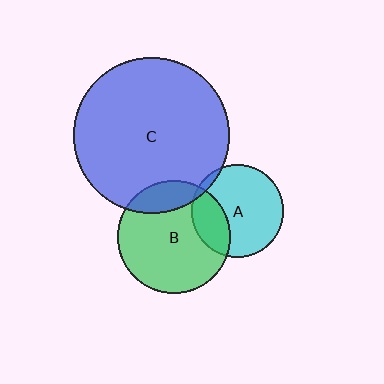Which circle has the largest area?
Circle C (blue).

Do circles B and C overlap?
Yes.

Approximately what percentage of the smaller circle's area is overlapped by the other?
Approximately 20%.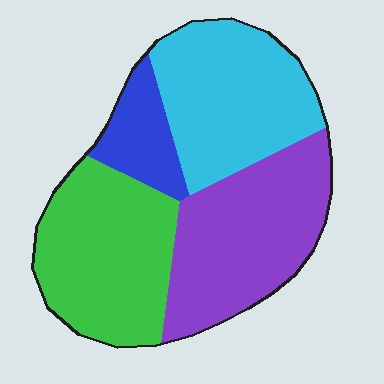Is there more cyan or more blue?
Cyan.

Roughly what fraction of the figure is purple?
Purple takes up about one third (1/3) of the figure.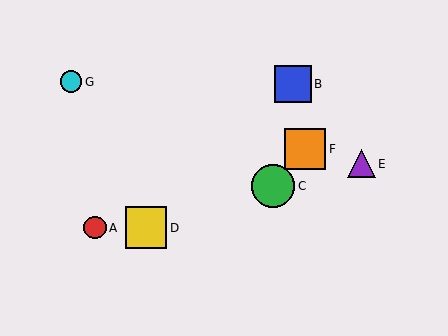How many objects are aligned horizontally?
2 objects (A, D) are aligned horizontally.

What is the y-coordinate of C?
Object C is at y≈186.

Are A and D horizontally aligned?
Yes, both are at y≈228.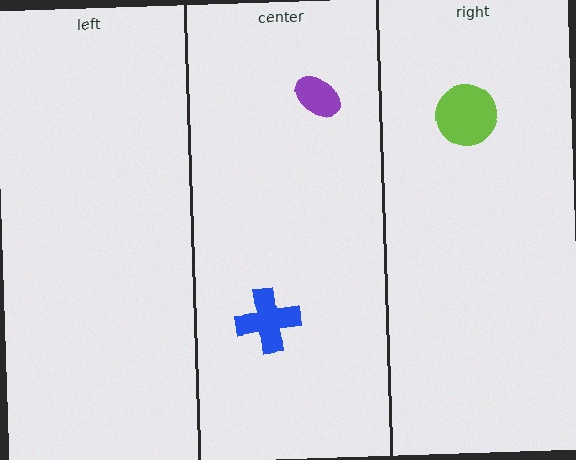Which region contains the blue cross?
The center region.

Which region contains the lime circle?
The right region.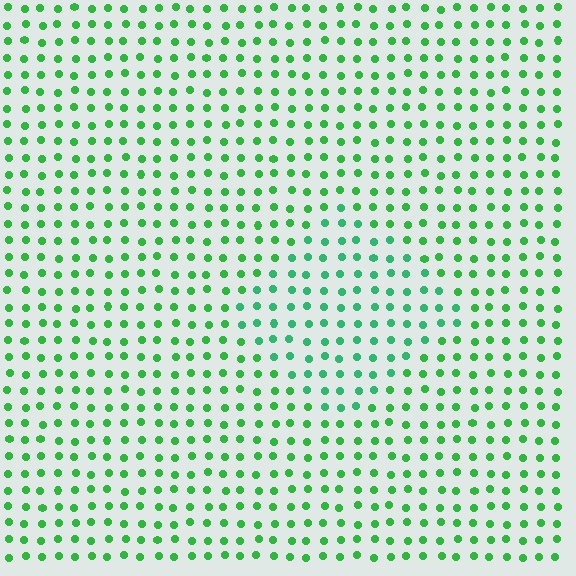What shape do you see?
I see a diamond.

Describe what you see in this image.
The image is filled with small green elements in a uniform arrangement. A diamond-shaped region is visible where the elements are tinted to a slightly different hue, forming a subtle color boundary.